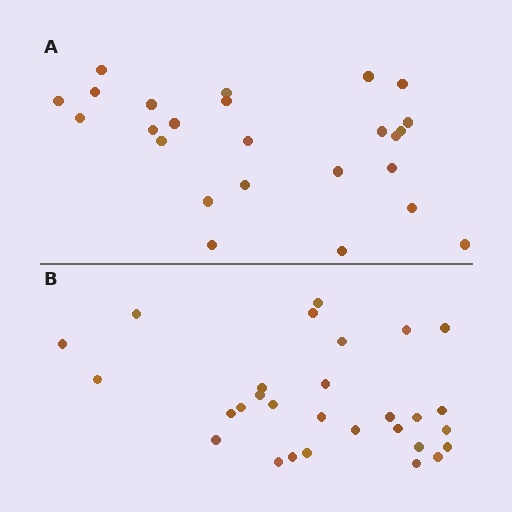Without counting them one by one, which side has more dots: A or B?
Region B (the bottom region) has more dots.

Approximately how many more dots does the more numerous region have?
Region B has about 4 more dots than region A.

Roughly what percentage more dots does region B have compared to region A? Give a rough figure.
About 15% more.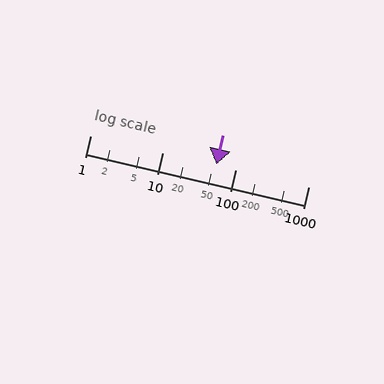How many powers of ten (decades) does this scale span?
The scale spans 3 decades, from 1 to 1000.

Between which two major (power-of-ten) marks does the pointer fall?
The pointer is between 10 and 100.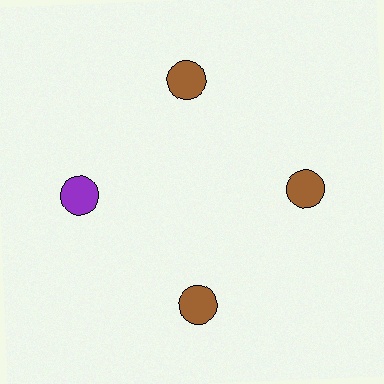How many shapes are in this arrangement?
There are 4 shapes arranged in a ring pattern.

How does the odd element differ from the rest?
It has a different color: purple instead of brown.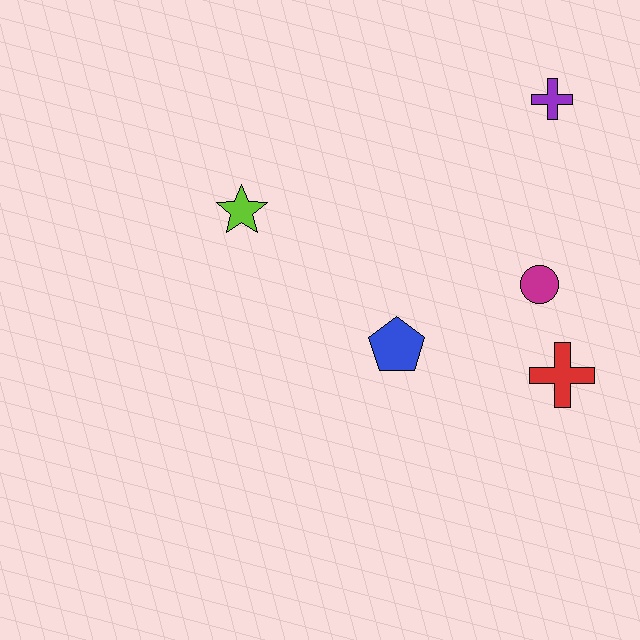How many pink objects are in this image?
There are no pink objects.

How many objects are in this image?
There are 5 objects.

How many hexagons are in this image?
There are no hexagons.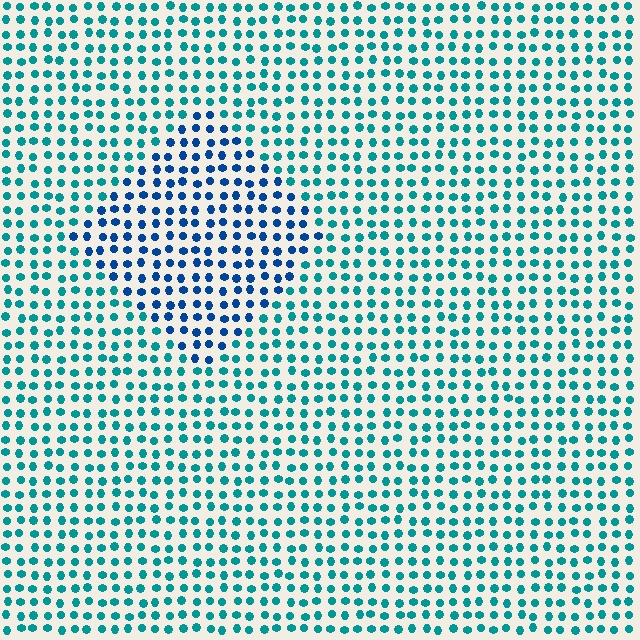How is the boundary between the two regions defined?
The boundary is defined purely by a slight shift in hue (about 34 degrees). Spacing, size, and orientation are identical on both sides.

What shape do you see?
I see a diamond.